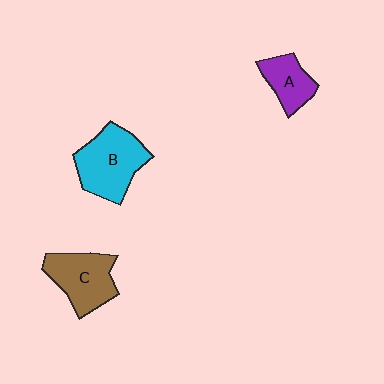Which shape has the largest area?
Shape B (cyan).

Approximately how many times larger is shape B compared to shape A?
Approximately 1.8 times.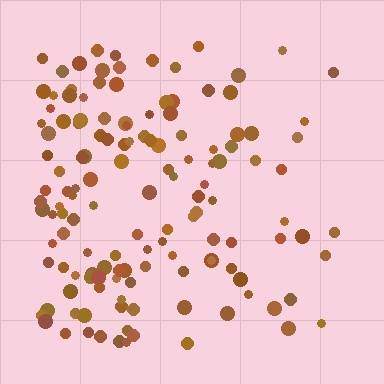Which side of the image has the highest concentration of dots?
The left.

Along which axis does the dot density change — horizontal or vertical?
Horizontal.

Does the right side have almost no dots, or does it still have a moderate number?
Still a moderate number, just noticeably fewer than the left.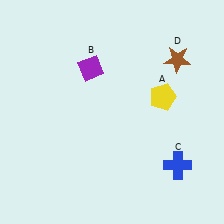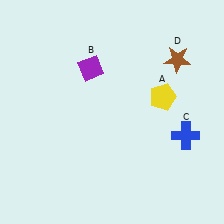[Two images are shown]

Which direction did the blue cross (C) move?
The blue cross (C) moved up.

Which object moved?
The blue cross (C) moved up.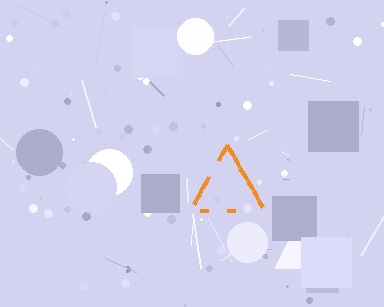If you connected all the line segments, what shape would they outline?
They would outline a triangle.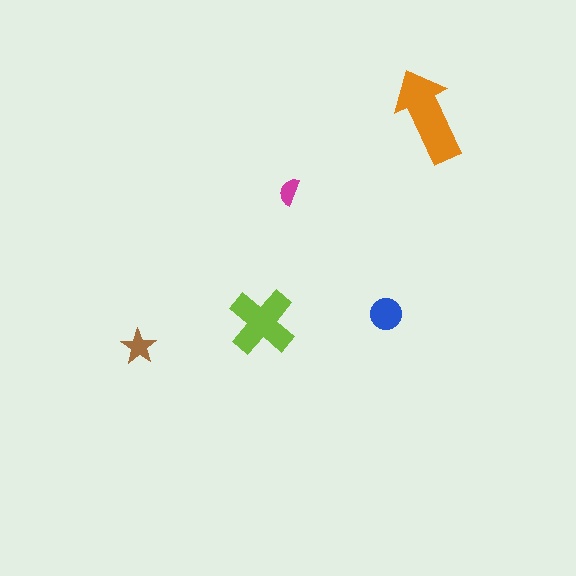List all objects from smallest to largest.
The magenta semicircle, the brown star, the blue circle, the lime cross, the orange arrow.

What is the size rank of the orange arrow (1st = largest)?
1st.